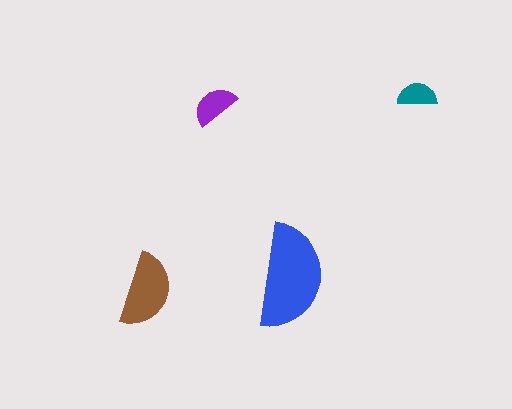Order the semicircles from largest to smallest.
the blue one, the brown one, the purple one, the teal one.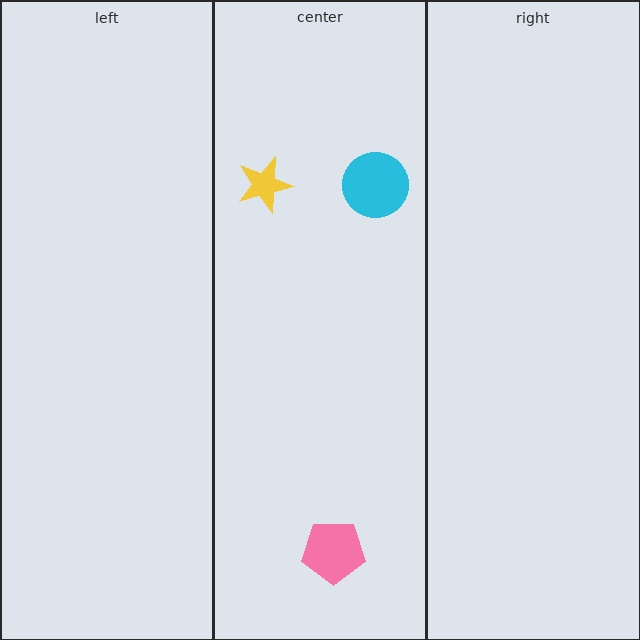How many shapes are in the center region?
3.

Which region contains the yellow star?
The center region.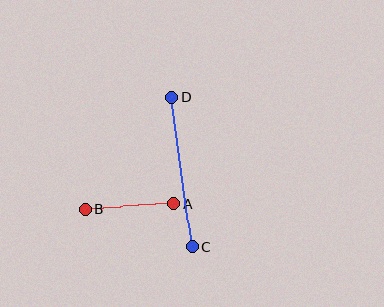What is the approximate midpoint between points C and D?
The midpoint is at approximately (182, 172) pixels.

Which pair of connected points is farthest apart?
Points C and D are farthest apart.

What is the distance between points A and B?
The distance is approximately 88 pixels.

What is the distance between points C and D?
The distance is approximately 151 pixels.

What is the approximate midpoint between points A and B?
The midpoint is at approximately (130, 206) pixels.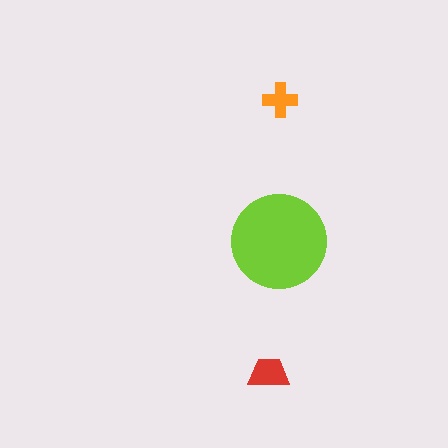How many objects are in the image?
There are 3 objects in the image.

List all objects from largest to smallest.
The lime circle, the red trapezoid, the orange cross.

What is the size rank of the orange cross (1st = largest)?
3rd.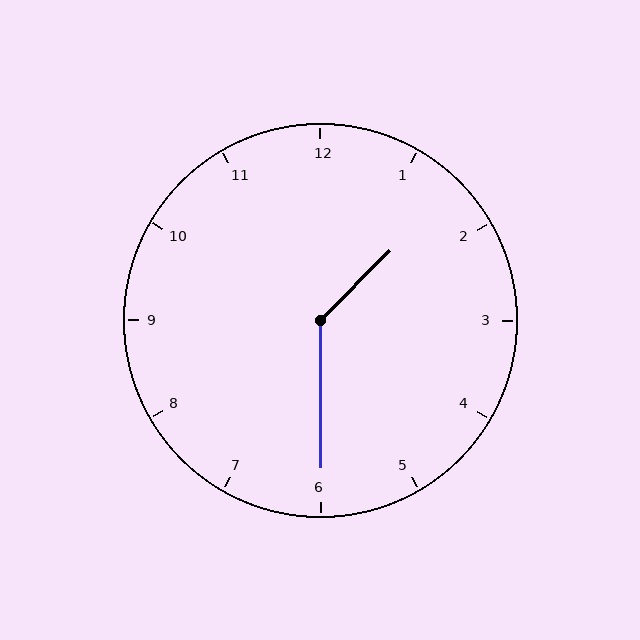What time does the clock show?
1:30.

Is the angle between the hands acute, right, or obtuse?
It is obtuse.